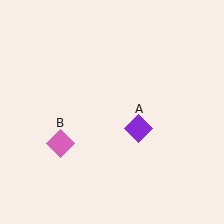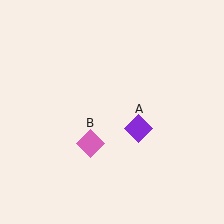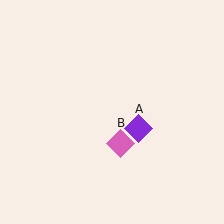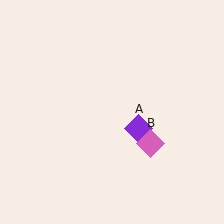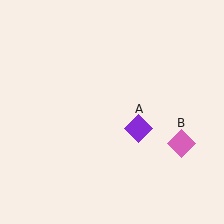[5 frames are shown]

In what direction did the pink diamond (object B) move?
The pink diamond (object B) moved right.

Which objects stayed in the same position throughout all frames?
Purple diamond (object A) remained stationary.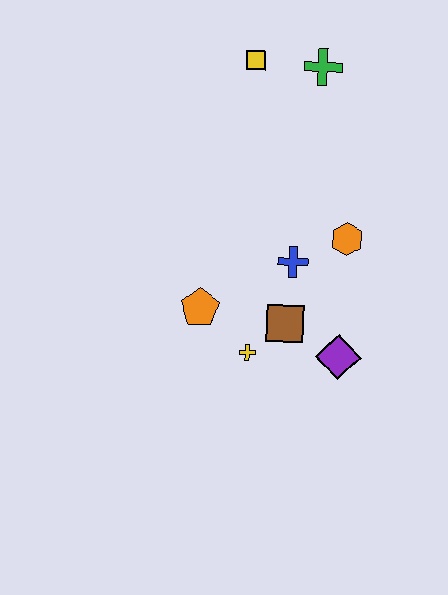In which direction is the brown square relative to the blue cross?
The brown square is below the blue cross.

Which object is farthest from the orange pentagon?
The green cross is farthest from the orange pentagon.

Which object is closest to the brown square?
The yellow cross is closest to the brown square.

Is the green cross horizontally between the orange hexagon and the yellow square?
Yes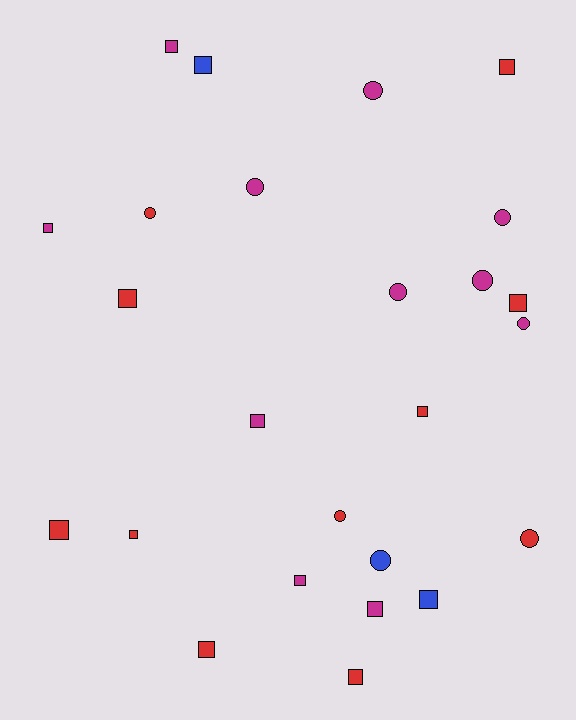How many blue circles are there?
There is 1 blue circle.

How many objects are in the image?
There are 25 objects.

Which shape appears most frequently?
Square, with 15 objects.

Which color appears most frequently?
Magenta, with 11 objects.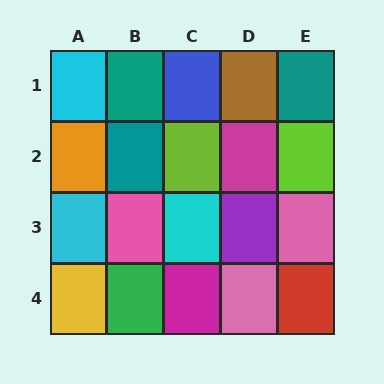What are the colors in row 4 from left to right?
Yellow, green, magenta, pink, red.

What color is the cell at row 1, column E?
Teal.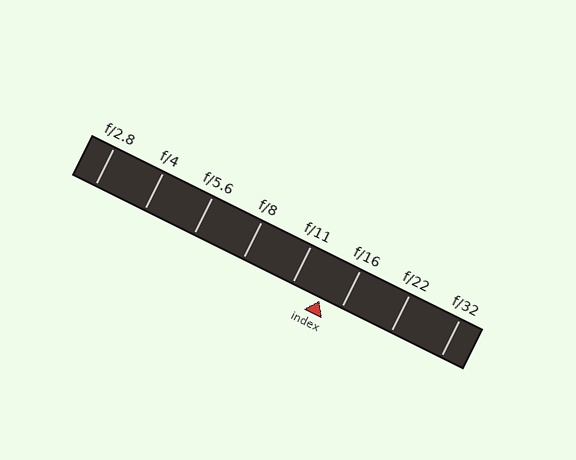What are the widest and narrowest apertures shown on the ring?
The widest aperture shown is f/2.8 and the narrowest is f/32.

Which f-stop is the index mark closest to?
The index mark is closest to f/16.